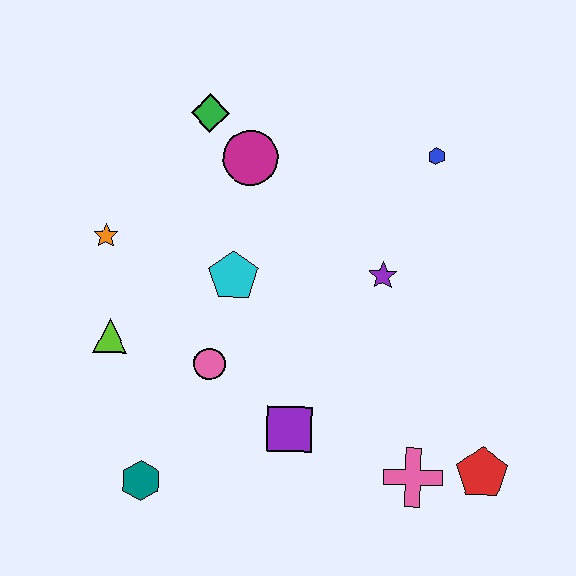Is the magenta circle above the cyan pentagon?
Yes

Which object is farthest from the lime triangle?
The red pentagon is farthest from the lime triangle.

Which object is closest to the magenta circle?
The green diamond is closest to the magenta circle.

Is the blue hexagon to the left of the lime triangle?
No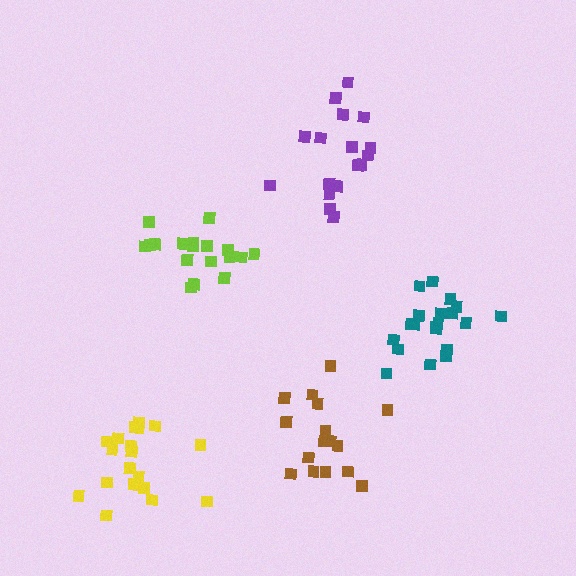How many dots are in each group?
Group 1: 18 dots, Group 2: 20 dots, Group 3: 16 dots, Group 4: 19 dots, Group 5: 17 dots (90 total).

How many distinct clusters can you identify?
There are 5 distinct clusters.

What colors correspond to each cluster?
The clusters are colored: lime, teal, brown, yellow, purple.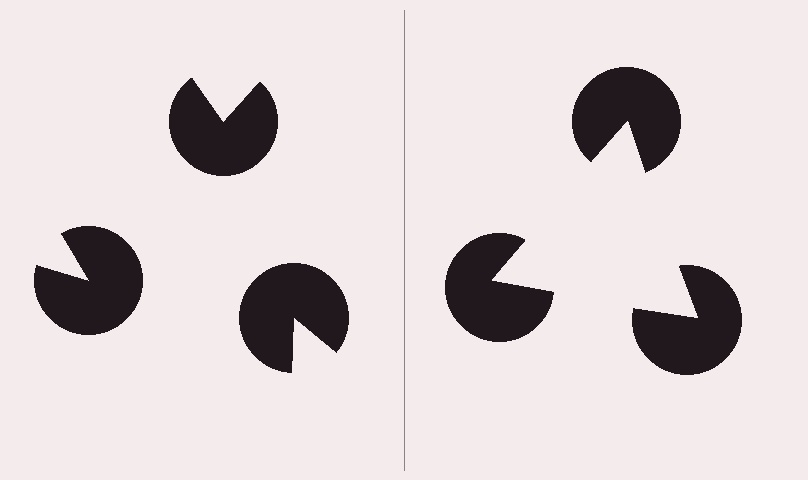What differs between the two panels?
The pac-man discs are positioned identically on both sides; only the wedge orientations differ. On the right they align to a triangle; on the left they are misaligned.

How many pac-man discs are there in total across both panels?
6 — 3 on each side.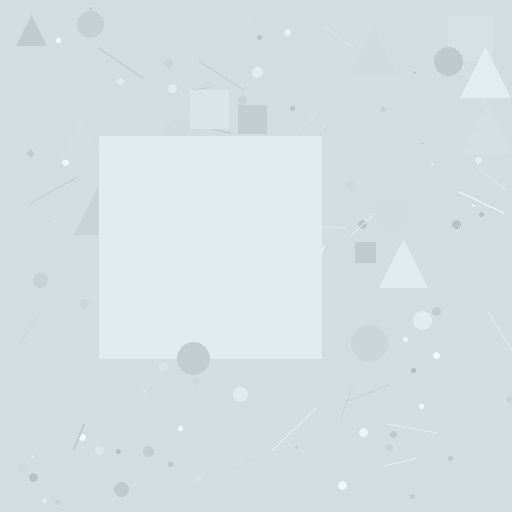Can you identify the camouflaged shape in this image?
The camouflaged shape is a square.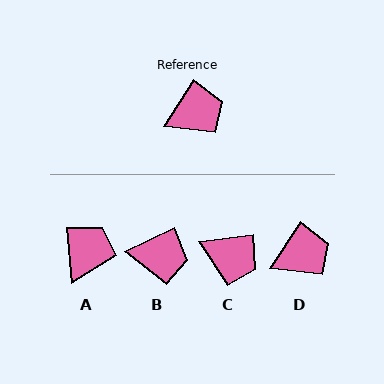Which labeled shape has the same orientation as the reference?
D.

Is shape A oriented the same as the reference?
No, it is off by about 39 degrees.